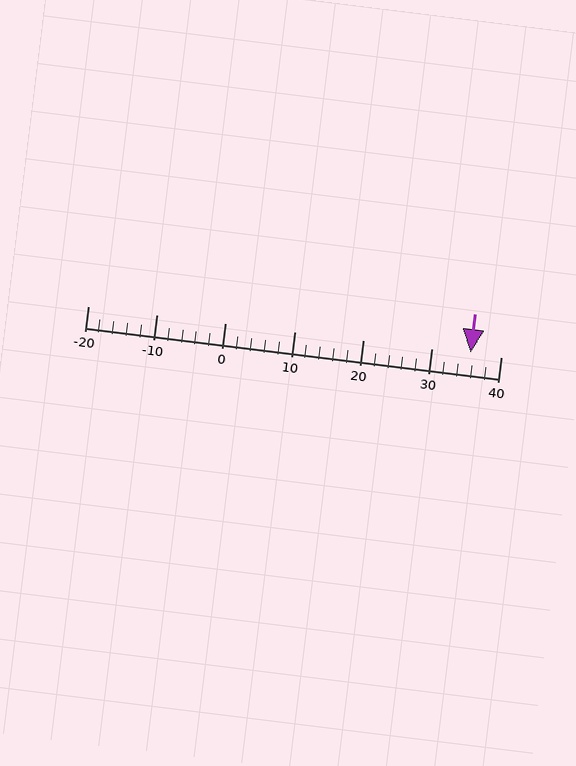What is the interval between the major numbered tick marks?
The major tick marks are spaced 10 units apart.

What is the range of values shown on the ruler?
The ruler shows values from -20 to 40.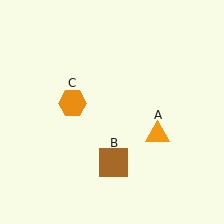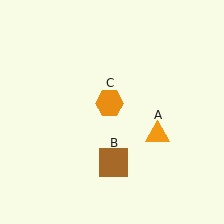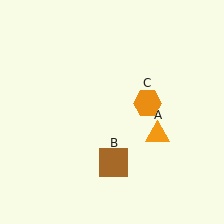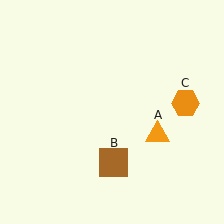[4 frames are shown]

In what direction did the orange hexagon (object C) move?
The orange hexagon (object C) moved right.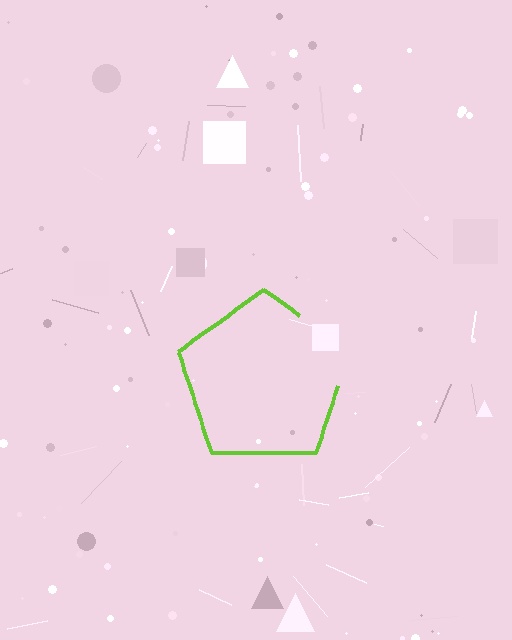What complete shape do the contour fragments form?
The contour fragments form a pentagon.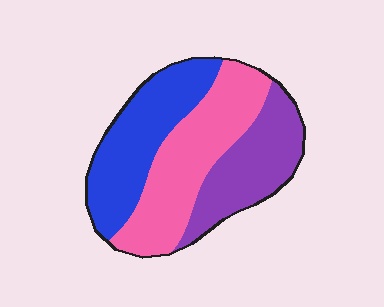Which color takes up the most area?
Pink, at roughly 40%.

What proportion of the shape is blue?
Blue covers about 35% of the shape.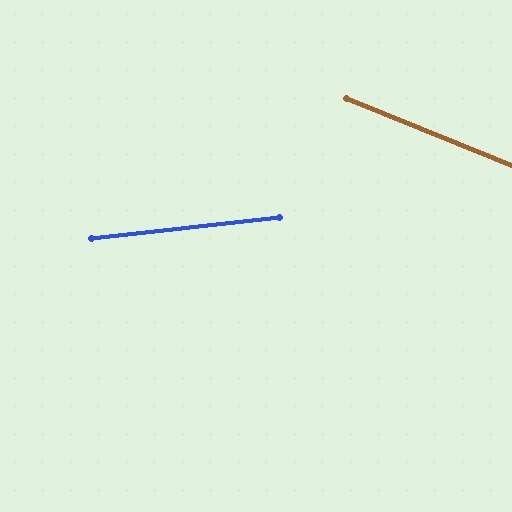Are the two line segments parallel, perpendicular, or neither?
Neither parallel nor perpendicular — they differ by about 28°.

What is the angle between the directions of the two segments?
Approximately 28 degrees.